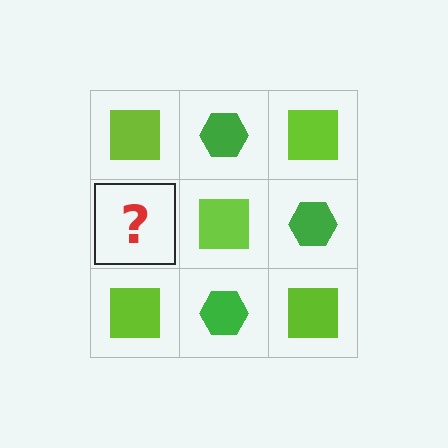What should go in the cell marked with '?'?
The missing cell should contain a green hexagon.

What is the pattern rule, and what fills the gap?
The rule is that it alternates lime square and green hexagon in a checkerboard pattern. The gap should be filled with a green hexagon.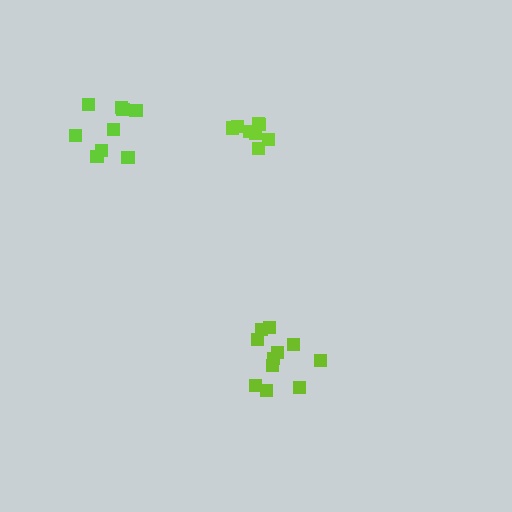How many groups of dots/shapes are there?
There are 3 groups.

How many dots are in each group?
Group 1: 8 dots, Group 2: 11 dots, Group 3: 10 dots (29 total).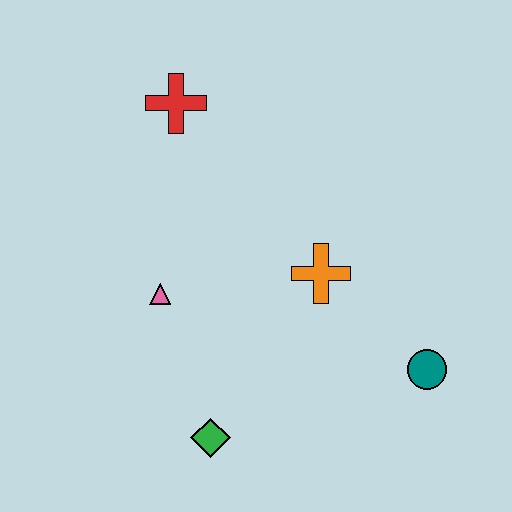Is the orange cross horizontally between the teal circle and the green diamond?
Yes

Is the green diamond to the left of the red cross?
No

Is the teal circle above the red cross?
No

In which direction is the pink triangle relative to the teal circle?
The pink triangle is to the left of the teal circle.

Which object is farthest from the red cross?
The teal circle is farthest from the red cross.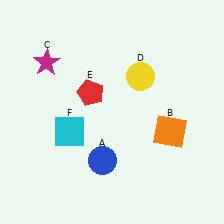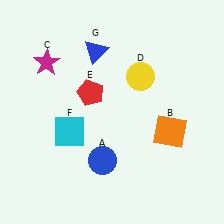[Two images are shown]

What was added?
A blue triangle (G) was added in Image 2.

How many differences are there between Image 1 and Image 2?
There is 1 difference between the two images.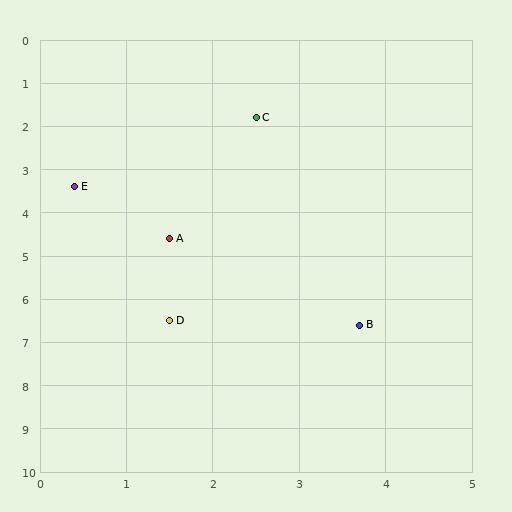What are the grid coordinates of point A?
Point A is at approximately (1.5, 4.6).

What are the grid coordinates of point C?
Point C is at approximately (2.5, 1.8).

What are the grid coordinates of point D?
Point D is at approximately (1.5, 6.5).